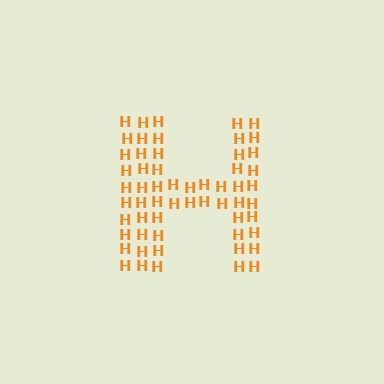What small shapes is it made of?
It is made of small letter H's.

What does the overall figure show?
The overall figure shows the letter H.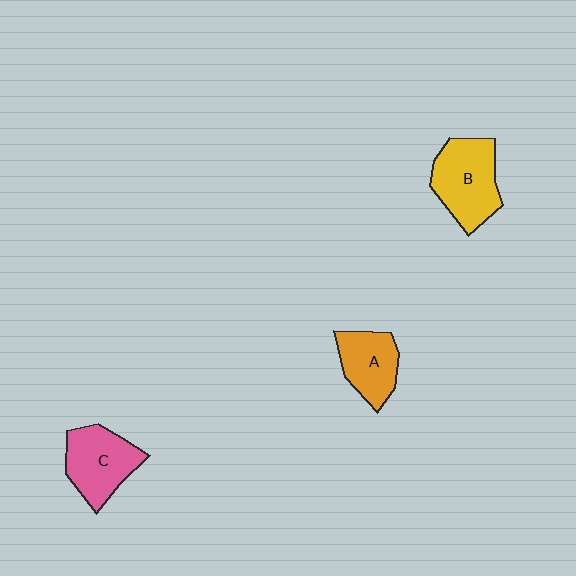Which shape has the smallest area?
Shape A (orange).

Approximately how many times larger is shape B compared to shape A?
Approximately 1.4 times.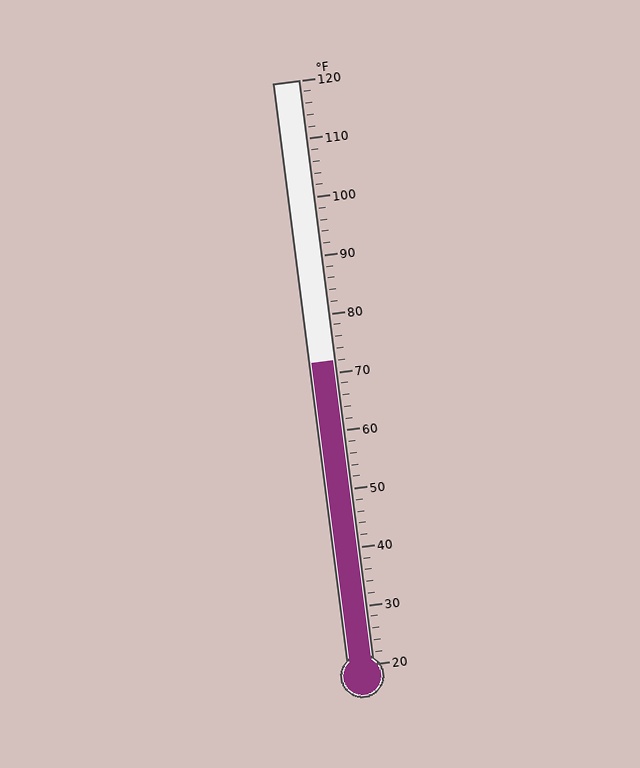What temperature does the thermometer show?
The thermometer shows approximately 72°F.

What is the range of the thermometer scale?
The thermometer scale ranges from 20°F to 120°F.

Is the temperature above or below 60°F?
The temperature is above 60°F.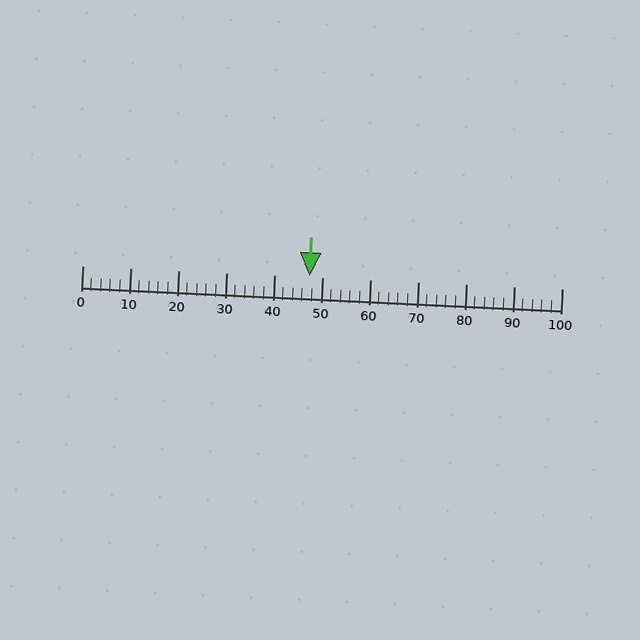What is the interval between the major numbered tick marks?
The major tick marks are spaced 10 units apart.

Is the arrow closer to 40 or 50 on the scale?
The arrow is closer to 50.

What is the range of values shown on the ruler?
The ruler shows values from 0 to 100.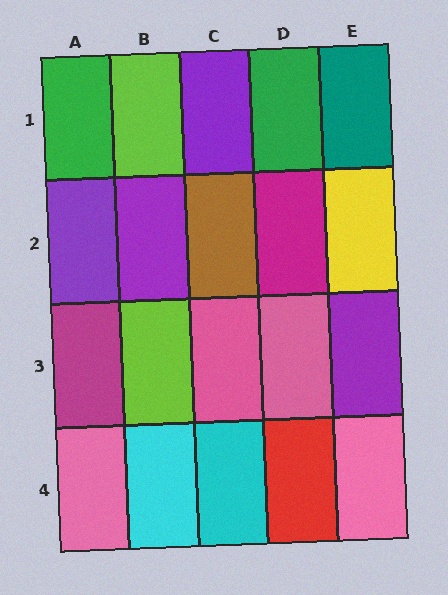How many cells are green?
2 cells are green.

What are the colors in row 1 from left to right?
Green, lime, purple, green, teal.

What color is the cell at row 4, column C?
Cyan.